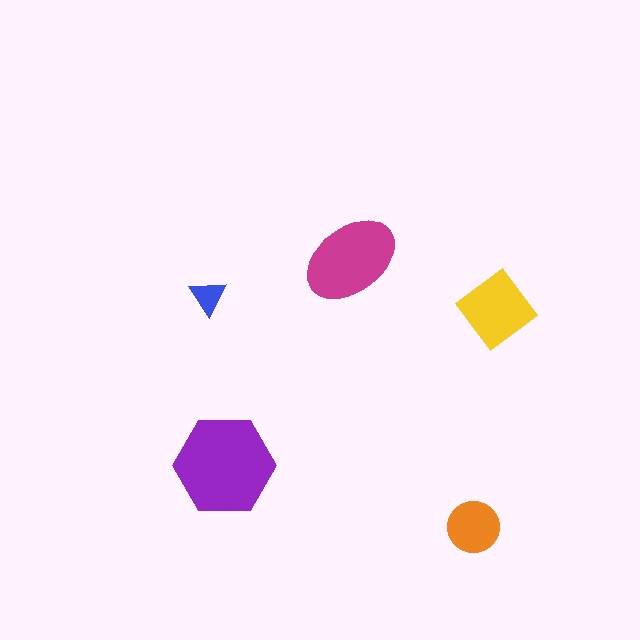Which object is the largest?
The purple hexagon.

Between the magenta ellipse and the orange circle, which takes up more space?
The magenta ellipse.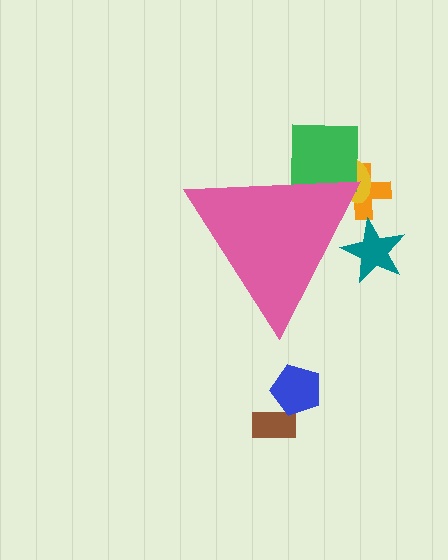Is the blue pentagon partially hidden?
No, the blue pentagon is fully visible.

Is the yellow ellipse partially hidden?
Yes, the yellow ellipse is partially hidden behind the pink triangle.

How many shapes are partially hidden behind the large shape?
4 shapes are partially hidden.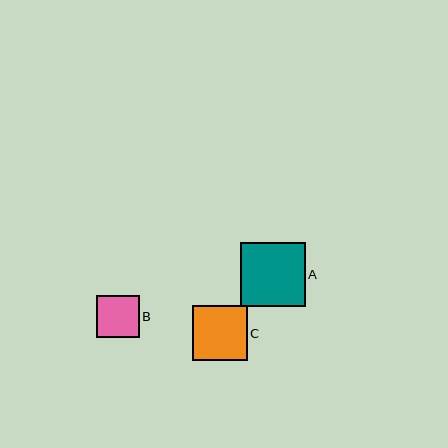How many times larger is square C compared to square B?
Square C is approximately 1.3 times the size of square B.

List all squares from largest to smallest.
From largest to smallest: A, C, B.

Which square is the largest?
Square A is the largest with a size of approximately 65 pixels.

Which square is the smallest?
Square B is the smallest with a size of approximately 43 pixels.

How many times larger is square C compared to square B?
Square C is approximately 1.3 times the size of square B.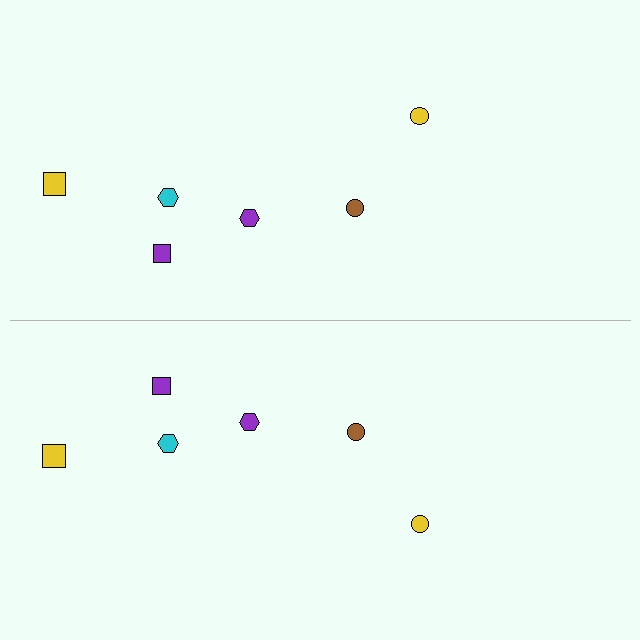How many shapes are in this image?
There are 12 shapes in this image.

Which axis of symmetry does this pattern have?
The pattern has a horizontal axis of symmetry running through the center of the image.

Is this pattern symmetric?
Yes, this pattern has bilateral (reflection) symmetry.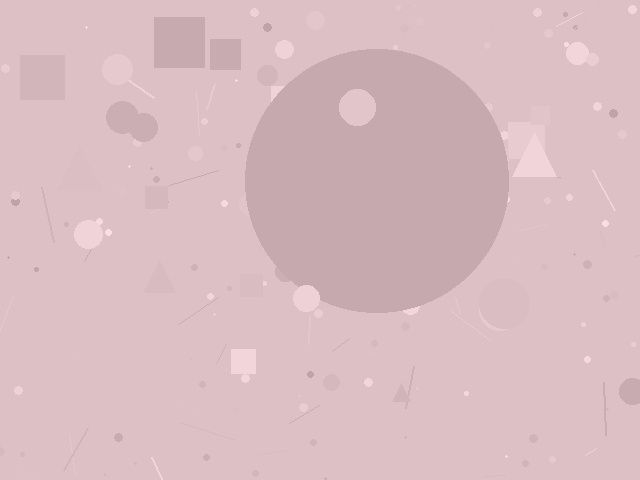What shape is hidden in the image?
A circle is hidden in the image.